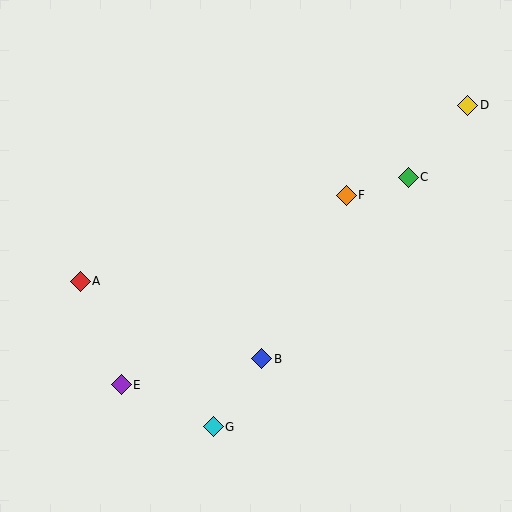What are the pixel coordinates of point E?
Point E is at (121, 385).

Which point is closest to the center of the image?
Point B at (262, 359) is closest to the center.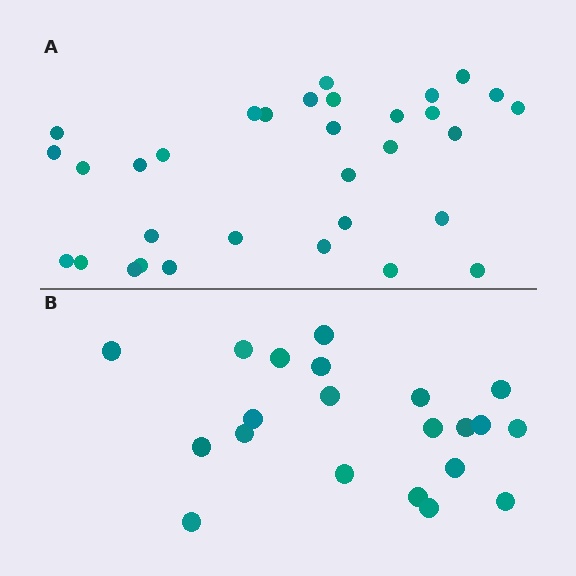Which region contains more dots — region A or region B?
Region A (the top region) has more dots.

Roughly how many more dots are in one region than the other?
Region A has roughly 12 or so more dots than region B.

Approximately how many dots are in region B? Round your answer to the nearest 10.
About 20 dots. (The exact count is 21, which rounds to 20.)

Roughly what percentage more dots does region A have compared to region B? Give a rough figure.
About 50% more.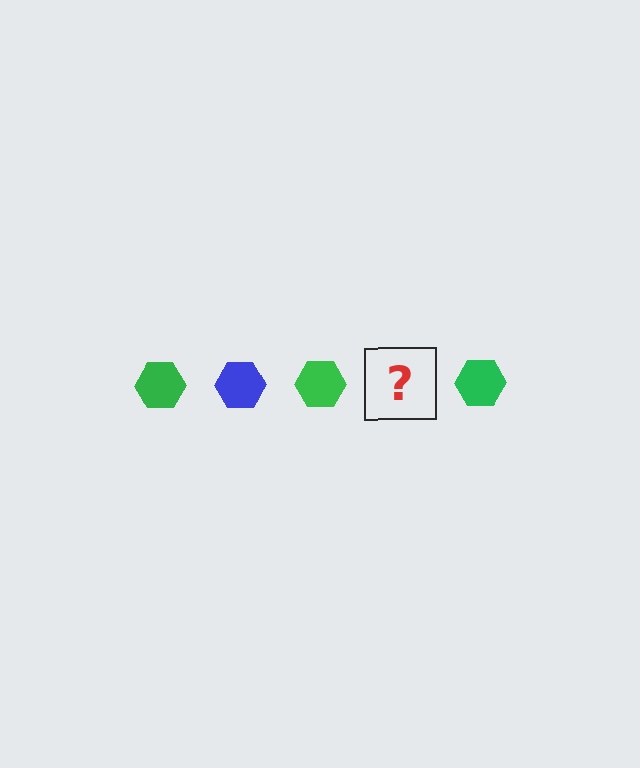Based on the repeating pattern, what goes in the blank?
The blank should be a blue hexagon.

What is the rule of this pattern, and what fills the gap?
The rule is that the pattern cycles through green, blue hexagons. The gap should be filled with a blue hexagon.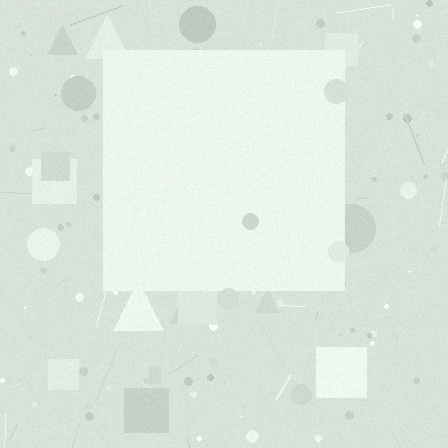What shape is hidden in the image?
A square is hidden in the image.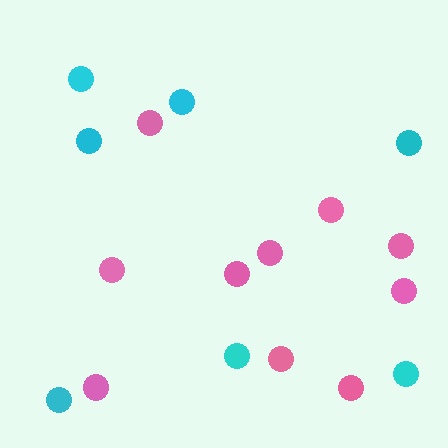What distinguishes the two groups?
There are 2 groups: one group of cyan circles (7) and one group of pink circles (10).